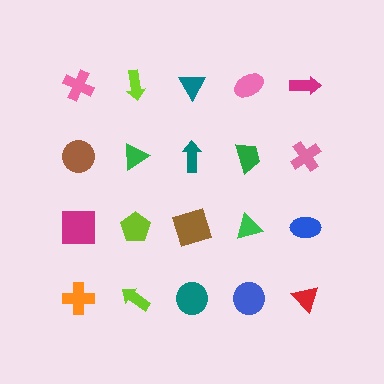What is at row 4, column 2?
A lime arrow.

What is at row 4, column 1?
An orange cross.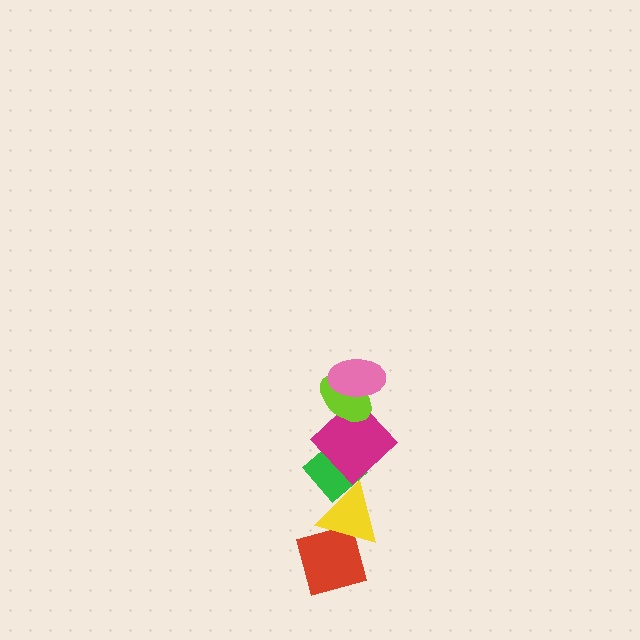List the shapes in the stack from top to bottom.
From top to bottom: the pink ellipse, the lime ellipse, the magenta diamond, the green diamond, the yellow triangle, the red diamond.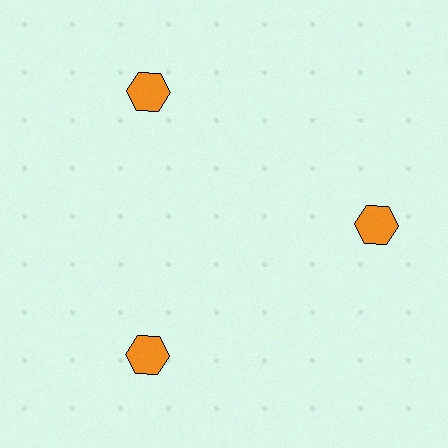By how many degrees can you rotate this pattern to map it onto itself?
The pattern maps onto itself every 120 degrees of rotation.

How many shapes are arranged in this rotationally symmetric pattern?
There are 3 shapes, arranged in 3 groups of 1.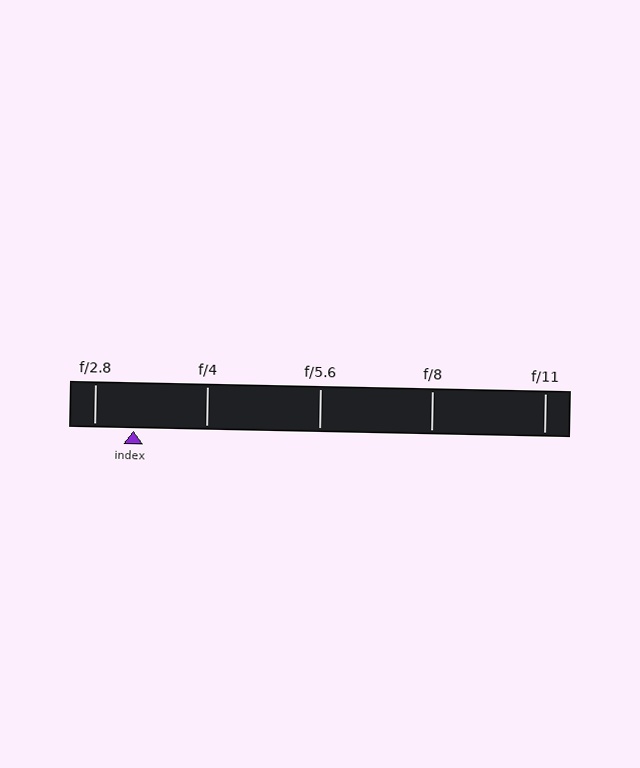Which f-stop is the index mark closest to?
The index mark is closest to f/2.8.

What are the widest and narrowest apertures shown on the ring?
The widest aperture shown is f/2.8 and the narrowest is f/11.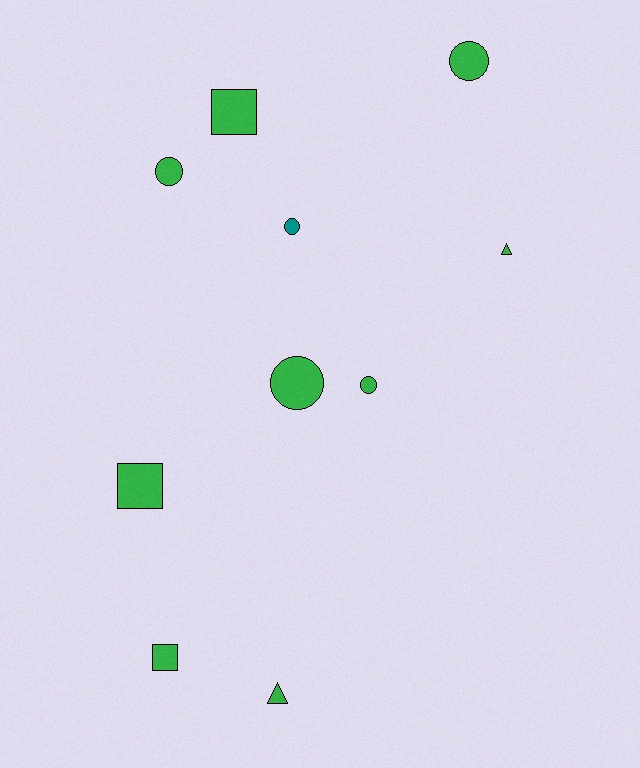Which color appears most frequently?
Green, with 9 objects.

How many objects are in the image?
There are 10 objects.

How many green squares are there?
There are 3 green squares.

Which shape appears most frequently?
Circle, with 5 objects.